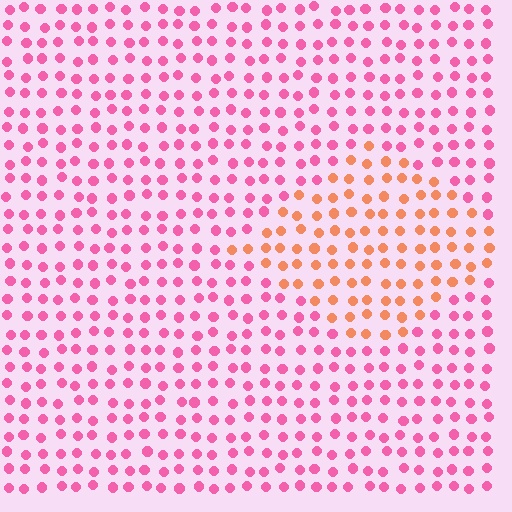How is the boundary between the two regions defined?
The boundary is defined purely by a slight shift in hue (about 47 degrees). Spacing, size, and orientation are identical on both sides.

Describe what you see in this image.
The image is filled with small pink elements in a uniform arrangement. A diamond-shaped region is visible where the elements are tinted to a slightly different hue, forming a subtle color boundary.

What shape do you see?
I see a diamond.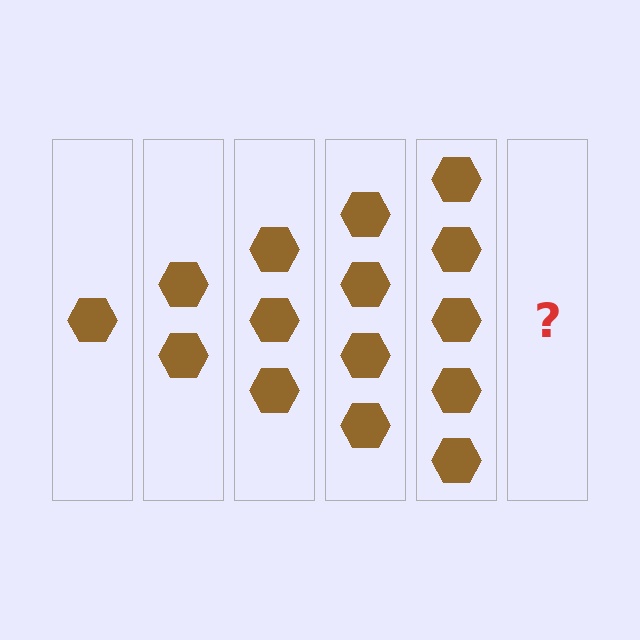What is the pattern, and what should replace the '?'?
The pattern is that each step adds one more hexagon. The '?' should be 6 hexagons.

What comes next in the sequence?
The next element should be 6 hexagons.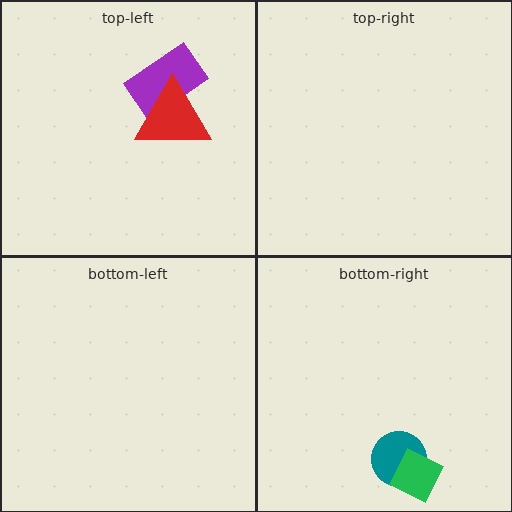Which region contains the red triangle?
The top-left region.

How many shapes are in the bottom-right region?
2.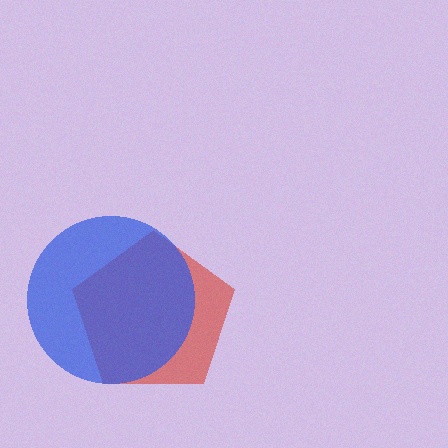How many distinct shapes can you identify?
There are 2 distinct shapes: a red pentagon, a blue circle.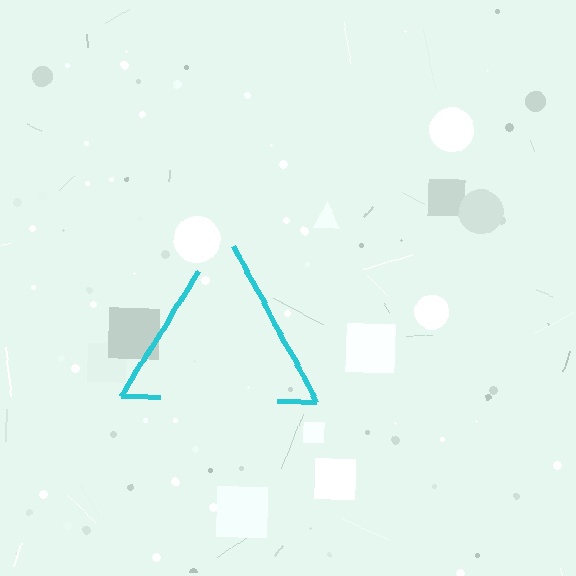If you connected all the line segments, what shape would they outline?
They would outline a triangle.